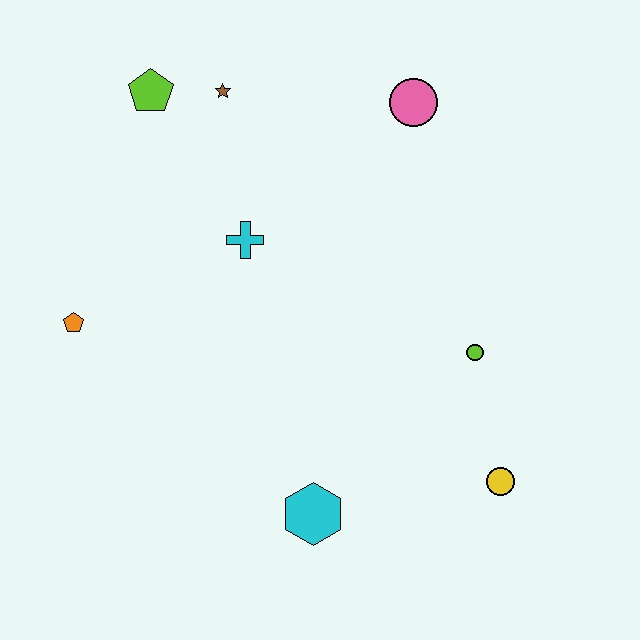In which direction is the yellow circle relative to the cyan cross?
The yellow circle is to the right of the cyan cross.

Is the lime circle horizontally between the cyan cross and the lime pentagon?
No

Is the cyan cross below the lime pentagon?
Yes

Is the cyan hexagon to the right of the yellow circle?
No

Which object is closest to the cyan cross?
The brown star is closest to the cyan cross.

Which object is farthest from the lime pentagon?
The yellow circle is farthest from the lime pentagon.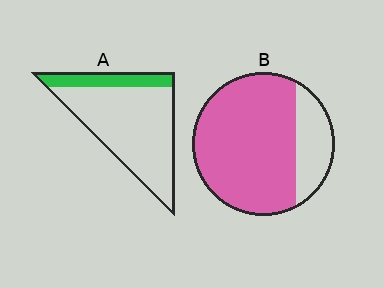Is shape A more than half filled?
No.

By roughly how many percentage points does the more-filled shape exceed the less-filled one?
By roughly 60 percentage points (B over A).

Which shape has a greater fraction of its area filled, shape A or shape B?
Shape B.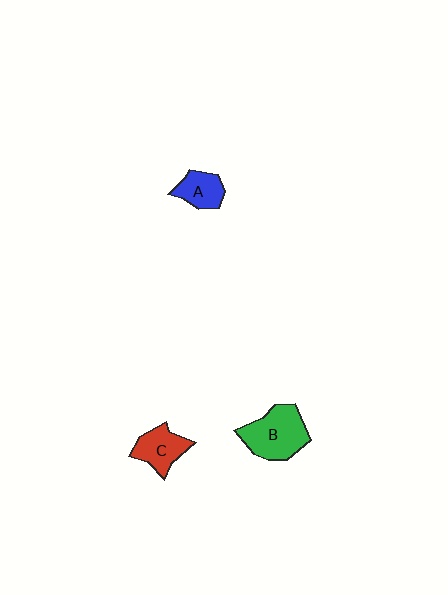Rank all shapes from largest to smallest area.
From largest to smallest: B (green), C (red), A (blue).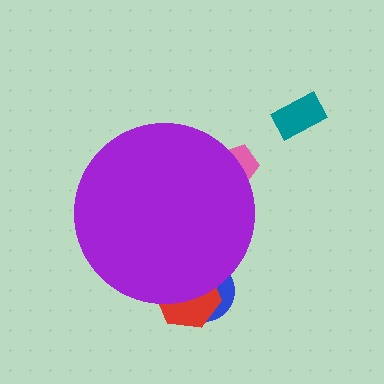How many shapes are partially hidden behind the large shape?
4 shapes are partially hidden.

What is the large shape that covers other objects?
A purple circle.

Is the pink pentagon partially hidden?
Yes, the pink pentagon is partially hidden behind the purple circle.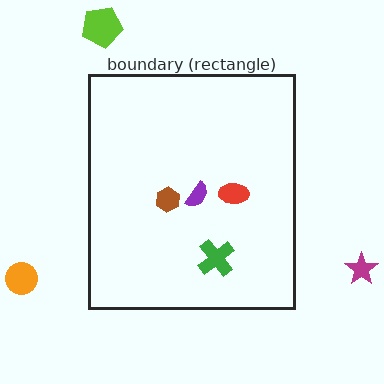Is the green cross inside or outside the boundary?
Inside.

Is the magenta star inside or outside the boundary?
Outside.